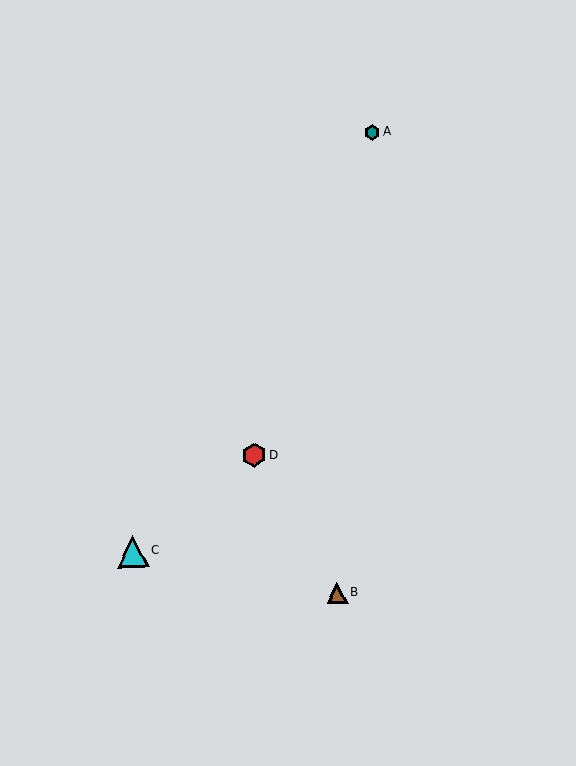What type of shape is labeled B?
Shape B is a brown triangle.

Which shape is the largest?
The cyan triangle (labeled C) is the largest.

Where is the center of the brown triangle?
The center of the brown triangle is at (337, 593).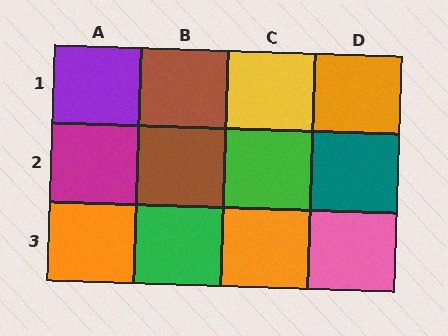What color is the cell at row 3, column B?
Green.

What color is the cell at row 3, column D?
Pink.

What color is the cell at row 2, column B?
Brown.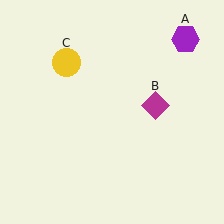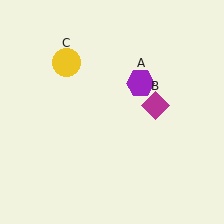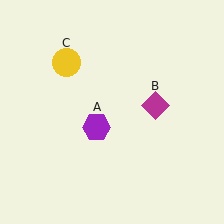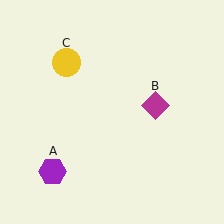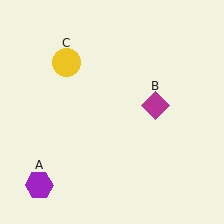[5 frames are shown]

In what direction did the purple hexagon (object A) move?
The purple hexagon (object A) moved down and to the left.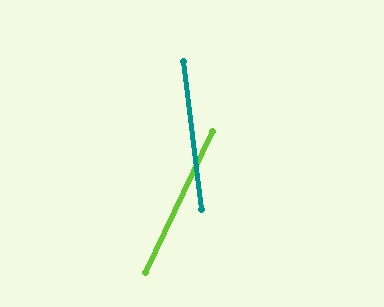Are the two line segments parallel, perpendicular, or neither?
Neither parallel nor perpendicular — they differ by about 32°.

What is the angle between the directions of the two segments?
Approximately 32 degrees.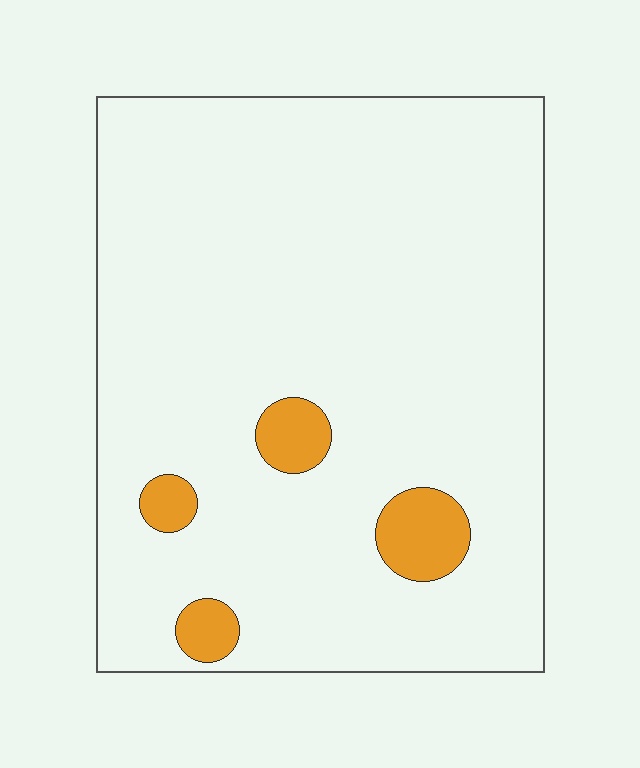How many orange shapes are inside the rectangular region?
4.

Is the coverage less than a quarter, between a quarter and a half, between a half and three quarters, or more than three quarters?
Less than a quarter.